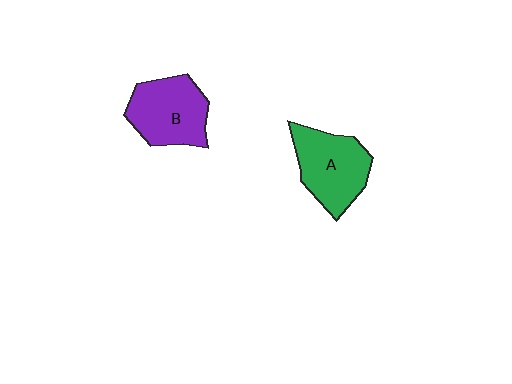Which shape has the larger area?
Shape A (green).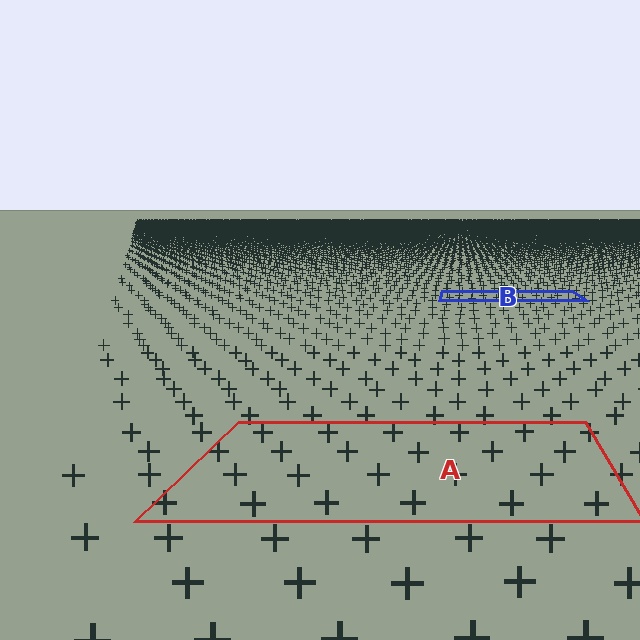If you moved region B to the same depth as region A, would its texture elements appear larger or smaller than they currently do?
They would appear larger. At a closer depth, the same texture elements are projected at a bigger on-screen size.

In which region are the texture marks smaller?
The texture marks are smaller in region B, because it is farther away.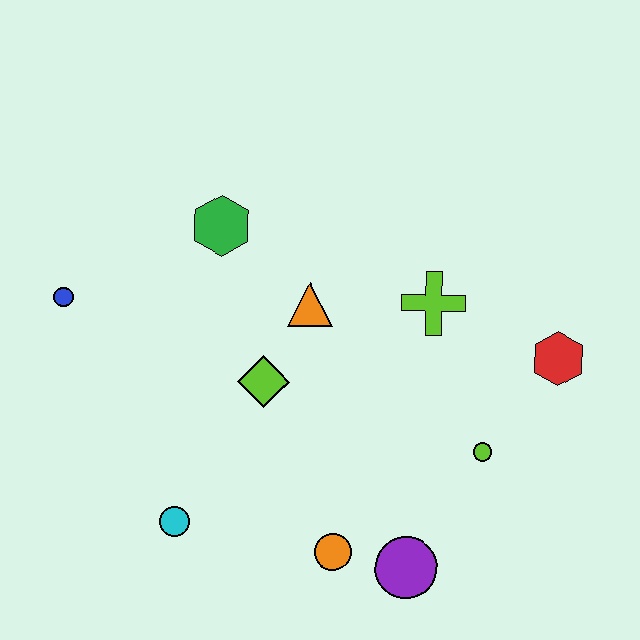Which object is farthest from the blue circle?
The red hexagon is farthest from the blue circle.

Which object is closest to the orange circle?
The purple circle is closest to the orange circle.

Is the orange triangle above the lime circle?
Yes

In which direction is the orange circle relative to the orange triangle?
The orange circle is below the orange triangle.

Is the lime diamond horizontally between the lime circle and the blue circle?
Yes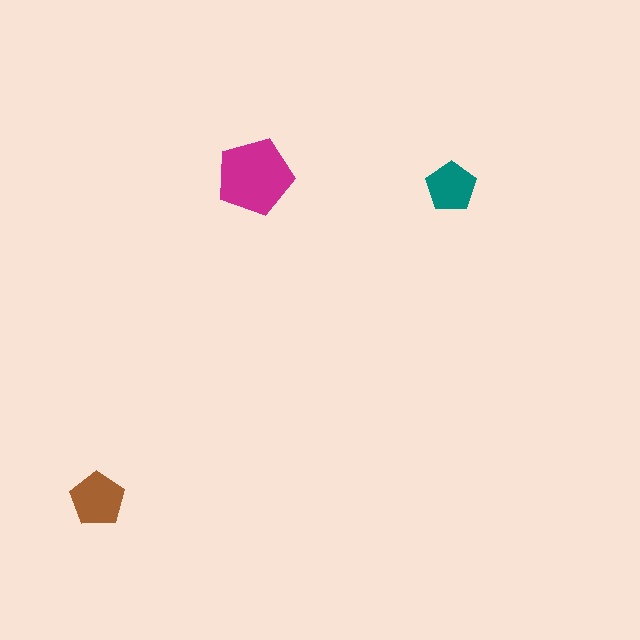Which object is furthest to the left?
The brown pentagon is leftmost.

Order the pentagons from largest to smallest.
the magenta one, the brown one, the teal one.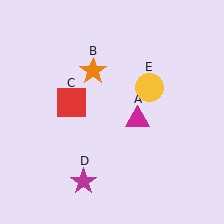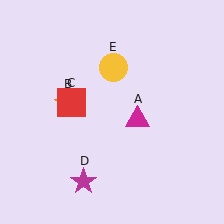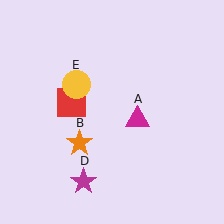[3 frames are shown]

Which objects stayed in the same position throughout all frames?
Magenta triangle (object A) and red square (object C) and magenta star (object D) remained stationary.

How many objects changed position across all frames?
2 objects changed position: orange star (object B), yellow circle (object E).